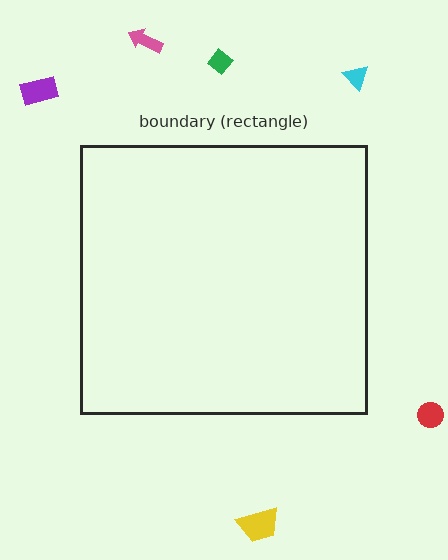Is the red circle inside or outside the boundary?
Outside.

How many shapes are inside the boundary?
0 inside, 6 outside.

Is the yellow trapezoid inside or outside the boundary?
Outside.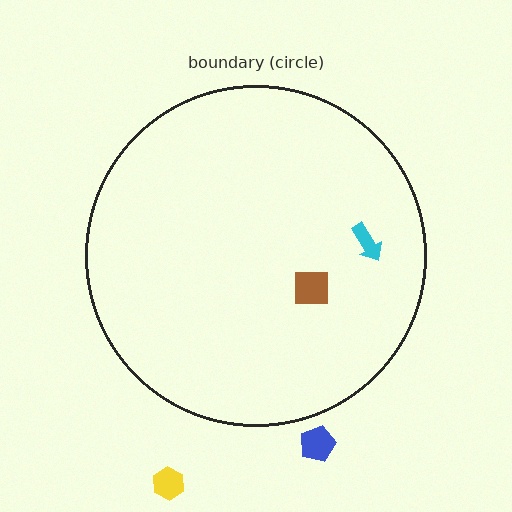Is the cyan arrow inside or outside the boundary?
Inside.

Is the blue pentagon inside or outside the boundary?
Outside.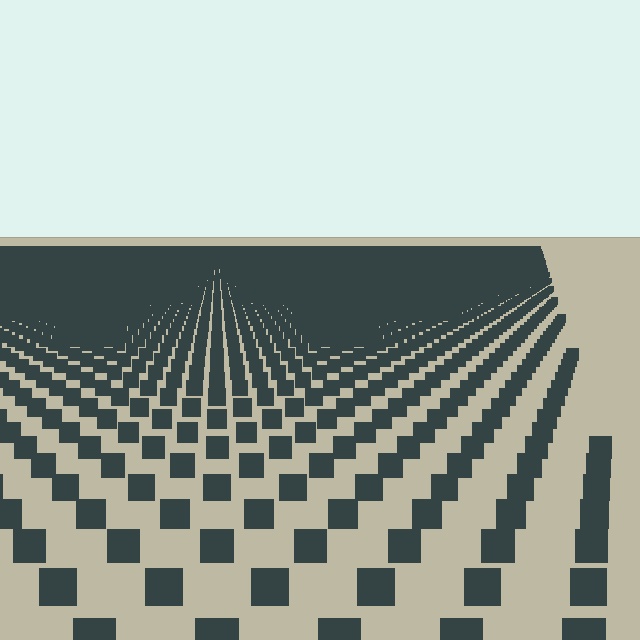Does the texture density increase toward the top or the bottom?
Density increases toward the top.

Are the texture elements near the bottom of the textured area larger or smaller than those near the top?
Larger. Near the bottom, elements are closer to the viewer and appear at a bigger on-screen size.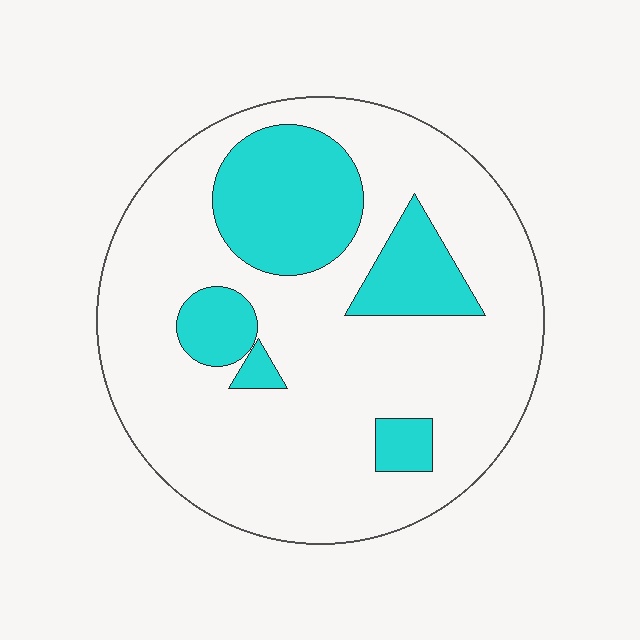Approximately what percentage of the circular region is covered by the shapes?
Approximately 25%.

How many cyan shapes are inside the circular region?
5.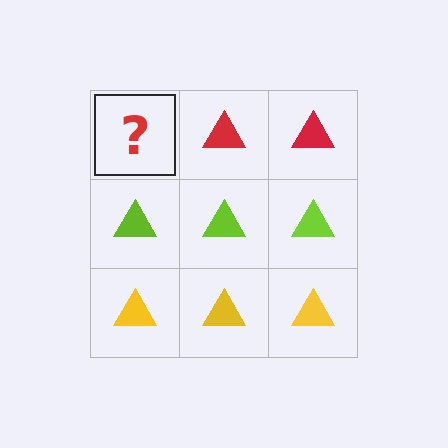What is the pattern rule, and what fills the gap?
The rule is that each row has a consistent color. The gap should be filled with a red triangle.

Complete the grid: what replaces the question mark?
The question mark should be replaced with a red triangle.